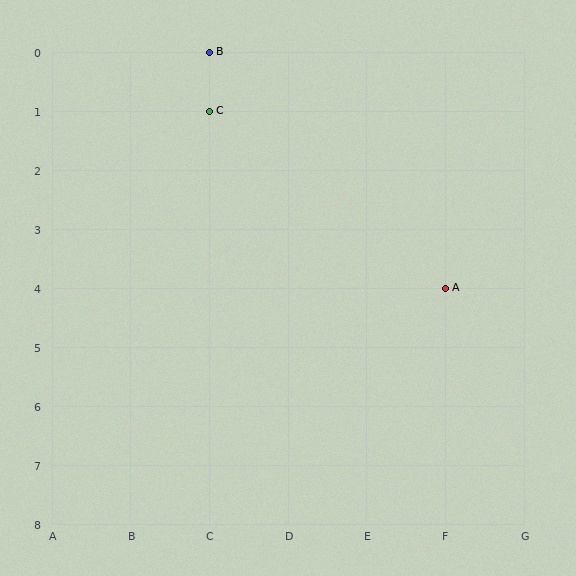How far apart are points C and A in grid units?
Points C and A are 3 columns and 3 rows apart (about 4.2 grid units diagonally).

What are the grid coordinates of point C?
Point C is at grid coordinates (C, 1).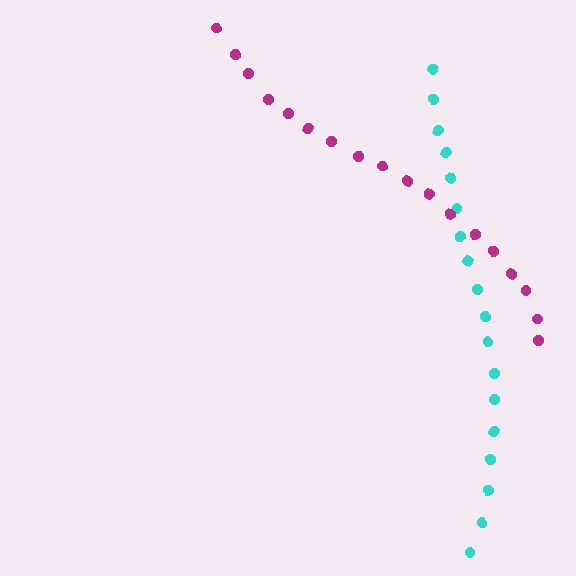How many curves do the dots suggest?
There are 2 distinct paths.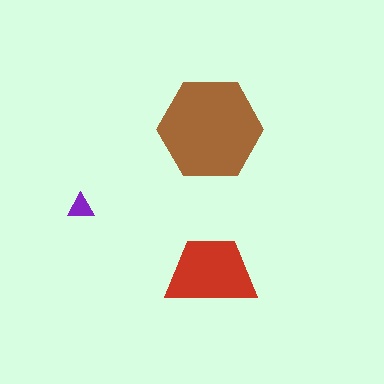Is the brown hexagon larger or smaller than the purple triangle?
Larger.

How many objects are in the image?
There are 3 objects in the image.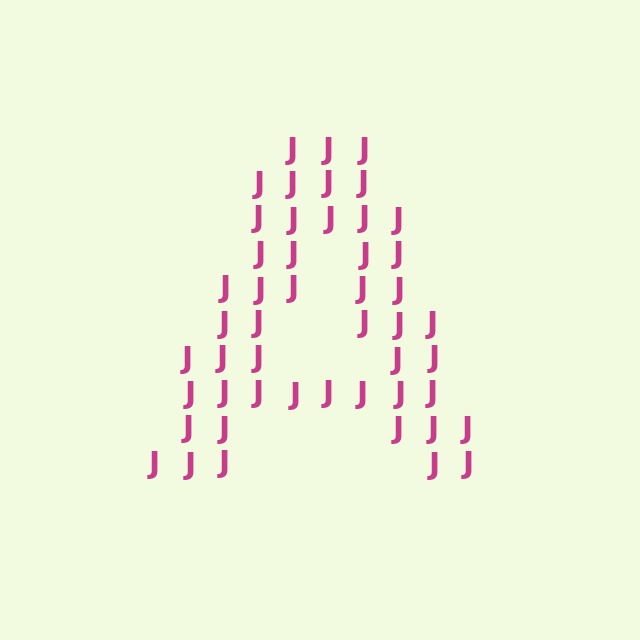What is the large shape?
The large shape is the letter A.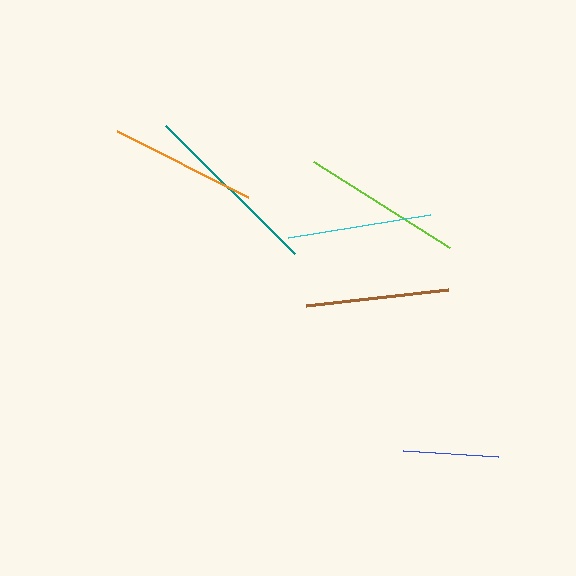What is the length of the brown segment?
The brown segment is approximately 144 pixels long.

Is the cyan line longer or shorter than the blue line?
The cyan line is longer than the blue line.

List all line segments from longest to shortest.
From longest to shortest: teal, lime, orange, cyan, brown, blue.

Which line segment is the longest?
The teal line is the longest at approximately 182 pixels.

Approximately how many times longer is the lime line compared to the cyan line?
The lime line is approximately 1.1 times the length of the cyan line.